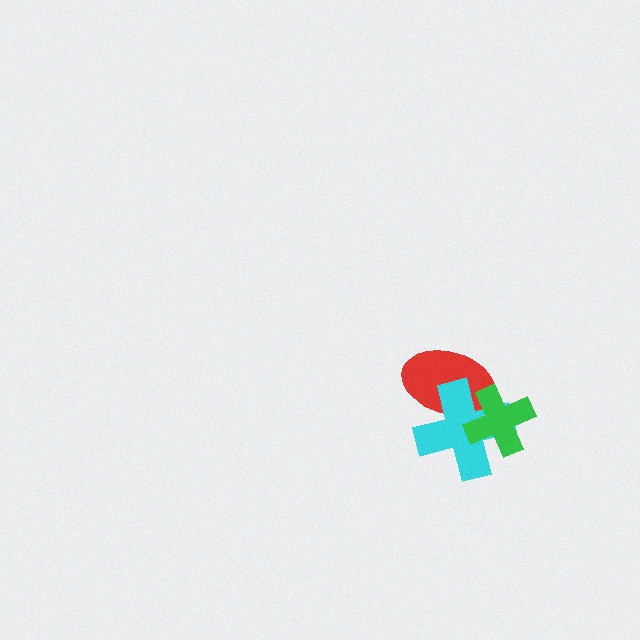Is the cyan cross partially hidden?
Yes, it is partially covered by another shape.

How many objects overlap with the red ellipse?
2 objects overlap with the red ellipse.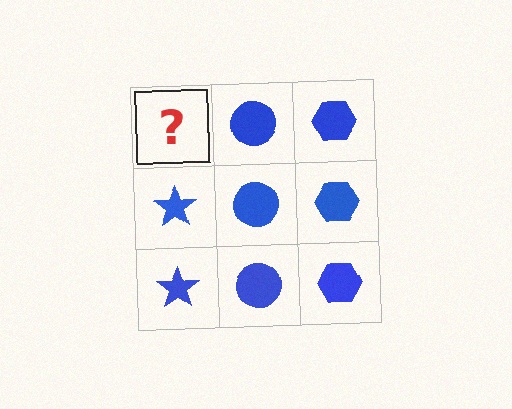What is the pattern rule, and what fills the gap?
The rule is that each column has a consistent shape. The gap should be filled with a blue star.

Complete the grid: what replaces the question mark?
The question mark should be replaced with a blue star.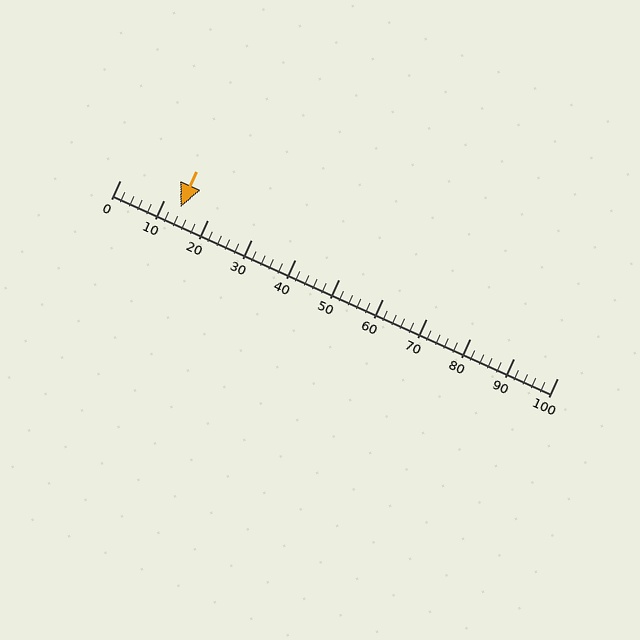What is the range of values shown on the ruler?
The ruler shows values from 0 to 100.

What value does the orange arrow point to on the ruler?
The orange arrow points to approximately 14.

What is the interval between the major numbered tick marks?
The major tick marks are spaced 10 units apart.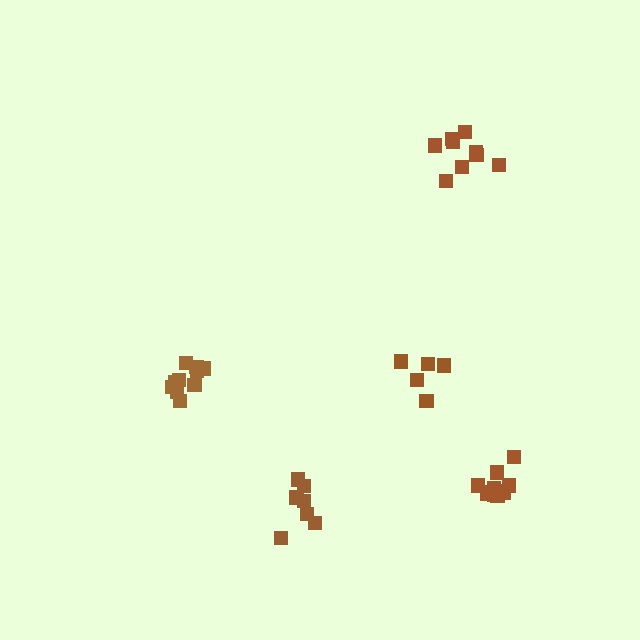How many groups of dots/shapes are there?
There are 5 groups.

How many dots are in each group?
Group 1: 5 dots, Group 2: 10 dots, Group 3: 9 dots, Group 4: 7 dots, Group 5: 11 dots (42 total).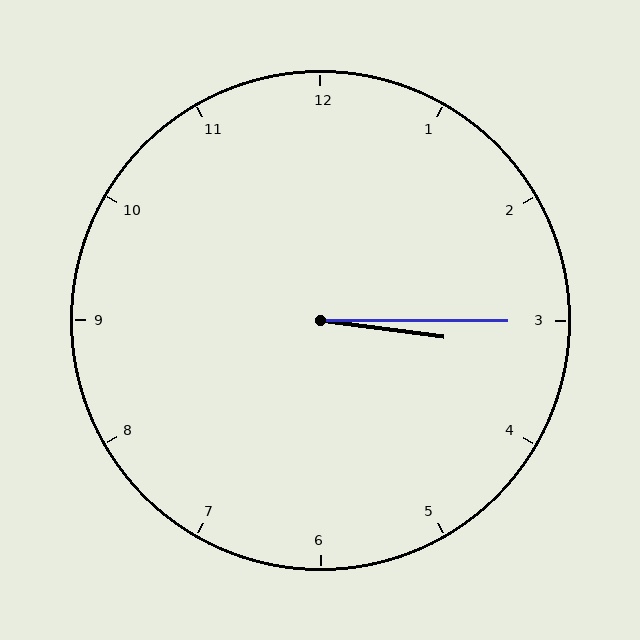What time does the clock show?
3:15.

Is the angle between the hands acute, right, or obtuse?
It is acute.